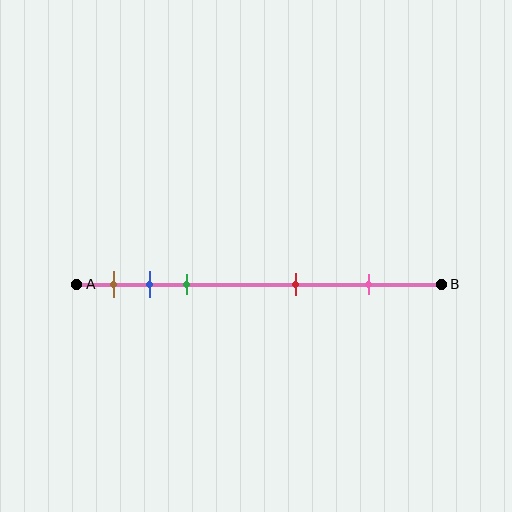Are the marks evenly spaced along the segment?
No, the marks are not evenly spaced.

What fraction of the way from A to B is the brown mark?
The brown mark is approximately 10% (0.1) of the way from A to B.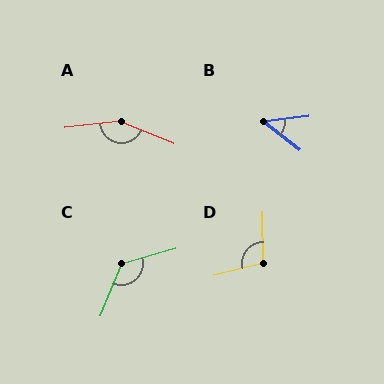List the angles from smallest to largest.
B (45°), D (103°), C (128°), A (151°).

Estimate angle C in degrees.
Approximately 128 degrees.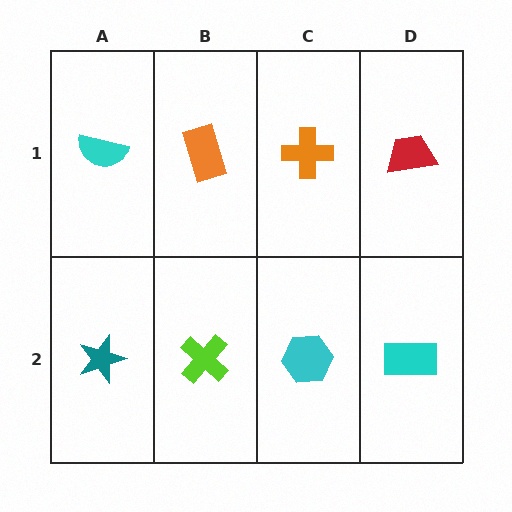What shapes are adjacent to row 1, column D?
A cyan rectangle (row 2, column D), an orange cross (row 1, column C).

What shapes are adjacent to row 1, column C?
A cyan hexagon (row 2, column C), an orange rectangle (row 1, column B), a red trapezoid (row 1, column D).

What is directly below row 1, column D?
A cyan rectangle.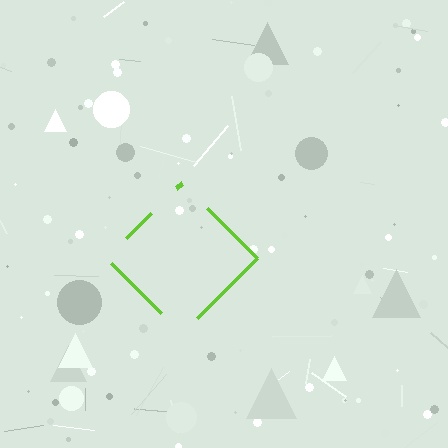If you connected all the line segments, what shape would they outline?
They would outline a diamond.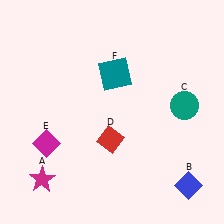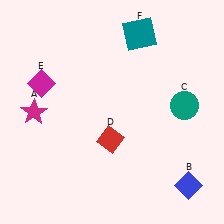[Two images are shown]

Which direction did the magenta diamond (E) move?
The magenta diamond (E) moved up.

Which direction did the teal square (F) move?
The teal square (F) moved up.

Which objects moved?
The objects that moved are: the magenta star (A), the magenta diamond (E), the teal square (F).